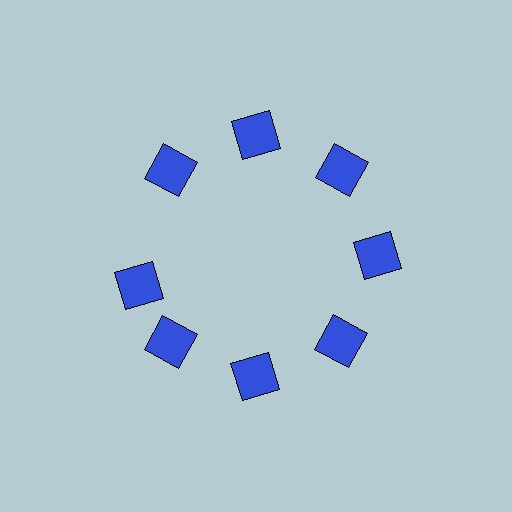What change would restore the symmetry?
The symmetry would be restored by rotating it back into even spacing with its neighbors so that all 8 squares sit at equal angles and equal distance from the center.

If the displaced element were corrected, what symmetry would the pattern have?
It would have 8-fold rotational symmetry — the pattern would map onto itself every 45 degrees.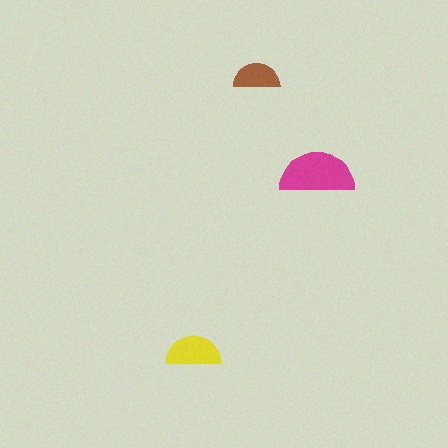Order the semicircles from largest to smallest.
the magenta one, the yellow one, the brown one.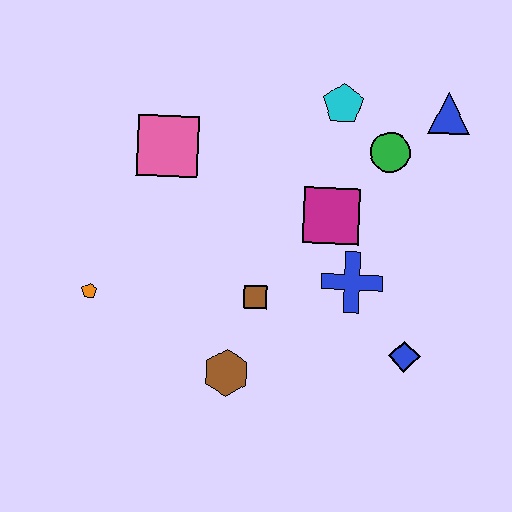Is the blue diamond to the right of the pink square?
Yes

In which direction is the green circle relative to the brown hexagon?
The green circle is above the brown hexagon.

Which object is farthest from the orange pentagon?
The blue triangle is farthest from the orange pentagon.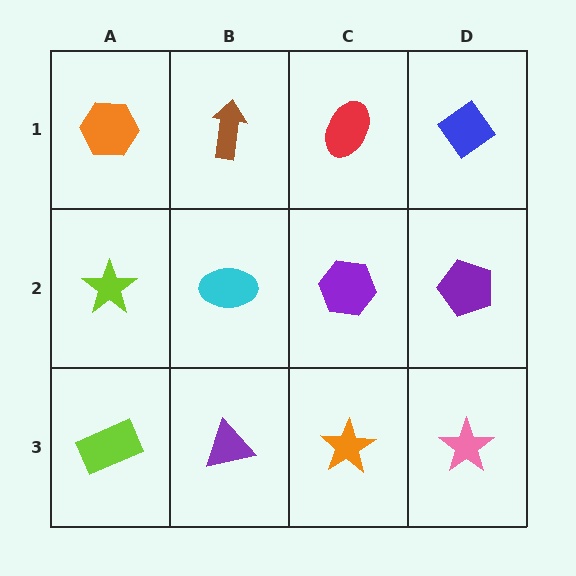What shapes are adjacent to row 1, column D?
A purple pentagon (row 2, column D), a red ellipse (row 1, column C).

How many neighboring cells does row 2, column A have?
3.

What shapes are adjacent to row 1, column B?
A cyan ellipse (row 2, column B), an orange hexagon (row 1, column A), a red ellipse (row 1, column C).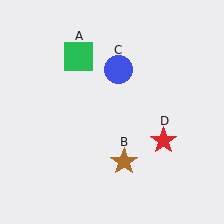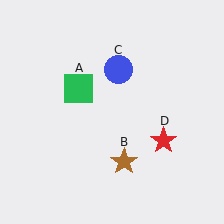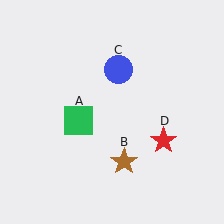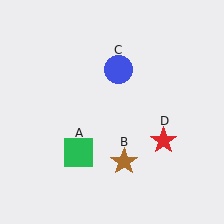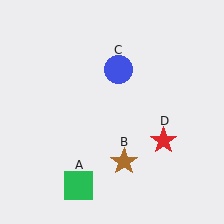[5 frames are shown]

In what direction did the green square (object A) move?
The green square (object A) moved down.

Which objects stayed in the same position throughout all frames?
Brown star (object B) and blue circle (object C) and red star (object D) remained stationary.